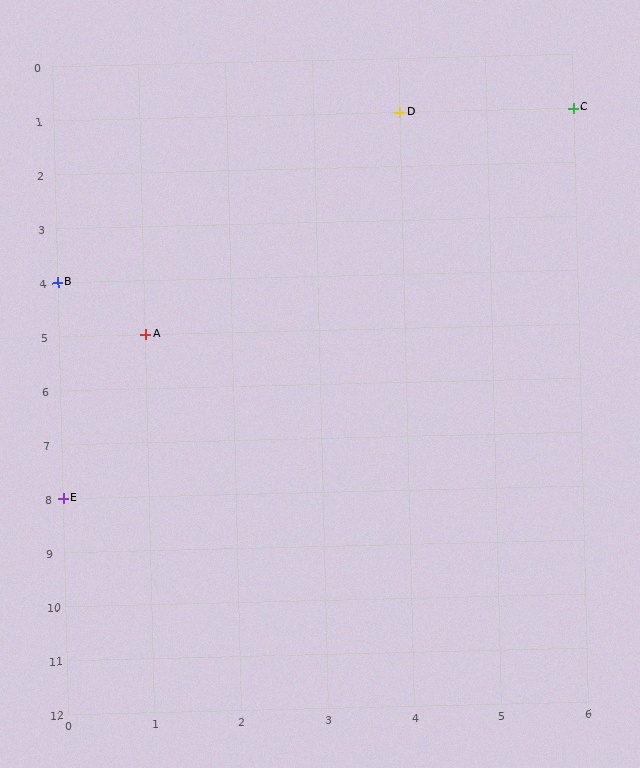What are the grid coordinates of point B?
Point B is at grid coordinates (0, 4).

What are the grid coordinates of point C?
Point C is at grid coordinates (6, 1).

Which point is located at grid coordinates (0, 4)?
Point B is at (0, 4).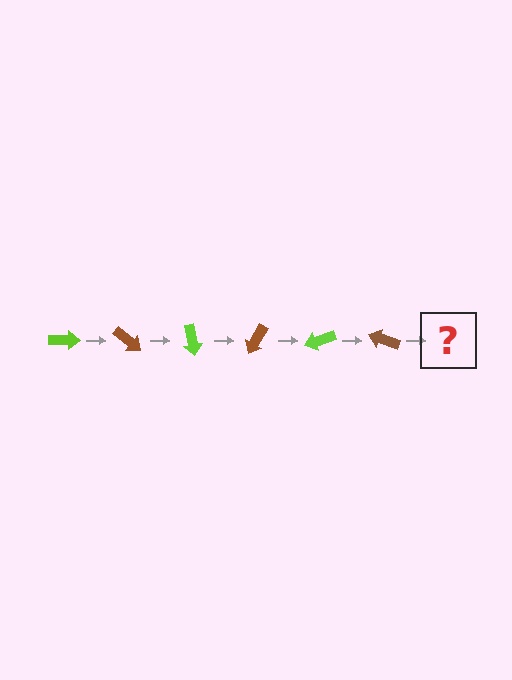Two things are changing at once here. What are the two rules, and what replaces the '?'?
The two rules are that it rotates 40 degrees each step and the color cycles through lime and brown. The '?' should be a lime arrow, rotated 240 degrees from the start.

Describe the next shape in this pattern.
It should be a lime arrow, rotated 240 degrees from the start.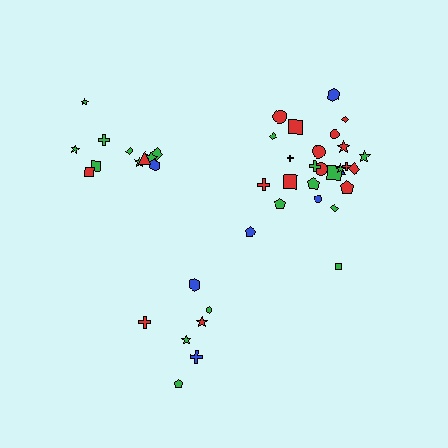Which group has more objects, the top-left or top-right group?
The top-right group.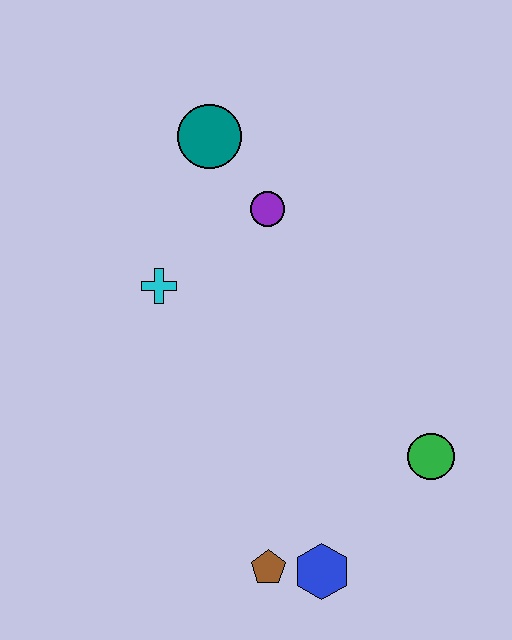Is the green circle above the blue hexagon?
Yes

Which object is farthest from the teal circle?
The blue hexagon is farthest from the teal circle.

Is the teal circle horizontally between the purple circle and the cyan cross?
Yes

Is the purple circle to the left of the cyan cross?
No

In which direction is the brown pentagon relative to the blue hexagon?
The brown pentagon is to the left of the blue hexagon.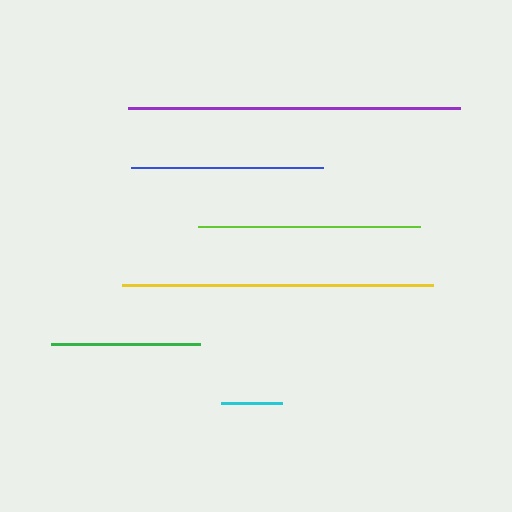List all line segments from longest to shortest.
From longest to shortest: purple, yellow, lime, blue, green, cyan.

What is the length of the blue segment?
The blue segment is approximately 192 pixels long.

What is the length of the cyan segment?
The cyan segment is approximately 61 pixels long.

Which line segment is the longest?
The purple line is the longest at approximately 331 pixels.